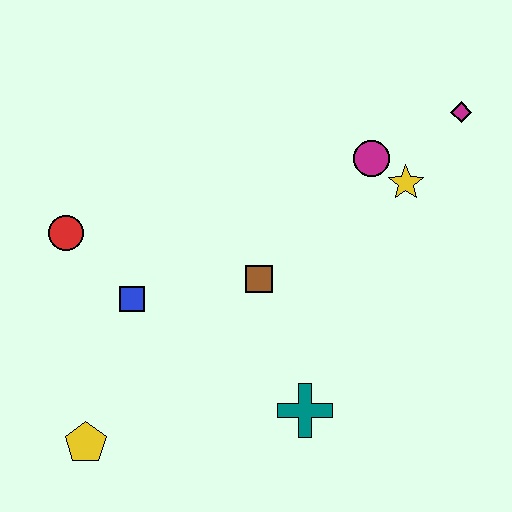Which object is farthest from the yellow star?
The yellow pentagon is farthest from the yellow star.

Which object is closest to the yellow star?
The magenta circle is closest to the yellow star.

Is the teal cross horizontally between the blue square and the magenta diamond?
Yes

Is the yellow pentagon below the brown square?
Yes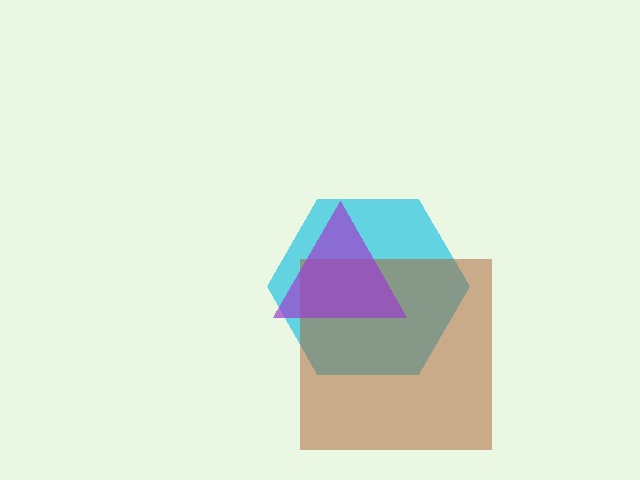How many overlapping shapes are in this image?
There are 3 overlapping shapes in the image.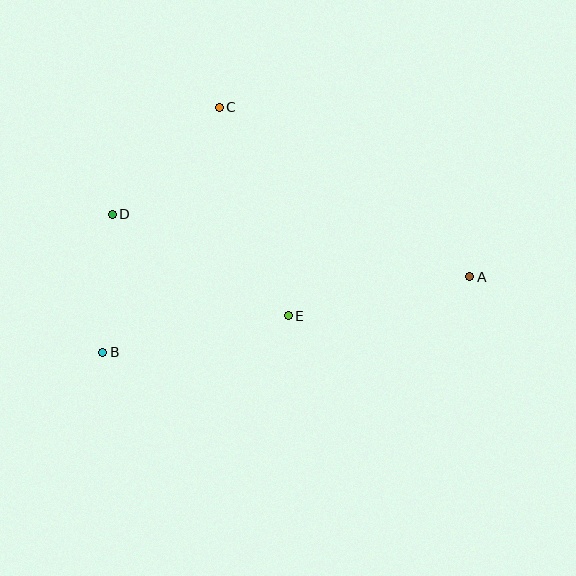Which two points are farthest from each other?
Points A and B are farthest from each other.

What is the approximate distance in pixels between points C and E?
The distance between C and E is approximately 220 pixels.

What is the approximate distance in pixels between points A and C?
The distance between A and C is approximately 302 pixels.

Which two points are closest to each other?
Points B and D are closest to each other.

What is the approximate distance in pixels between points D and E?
The distance between D and E is approximately 203 pixels.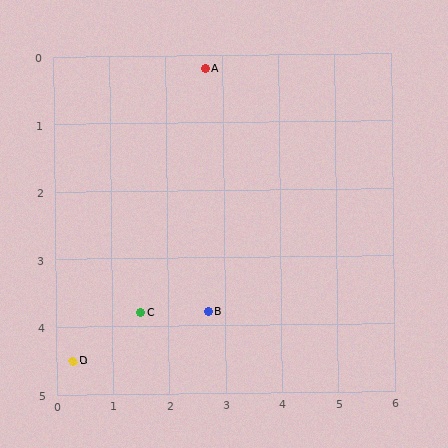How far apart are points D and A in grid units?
Points D and A are about 4.9 grid units apart.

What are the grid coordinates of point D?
Point D is at approximately (0.3, 4.5).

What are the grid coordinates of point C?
Point C is at approximately (1.5, 3.8).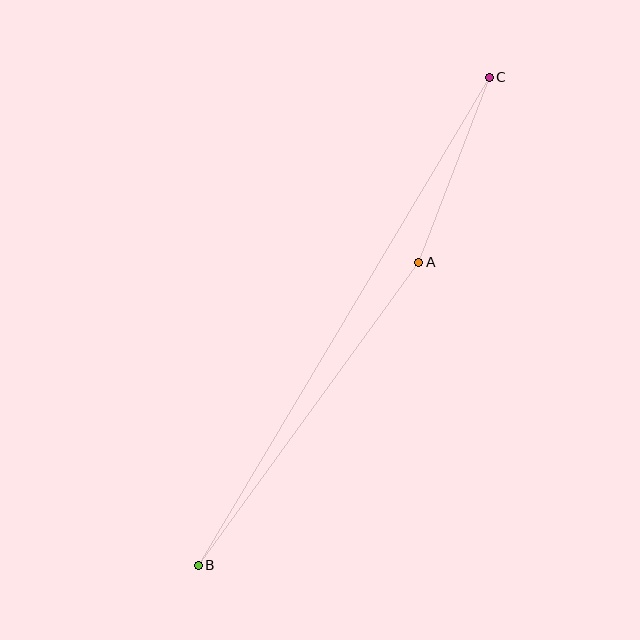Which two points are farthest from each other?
Points B and C are farthest from each other.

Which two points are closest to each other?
Points A and C are closest to each other.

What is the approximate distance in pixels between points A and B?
The distance between A and B is approximately 375 pixels.